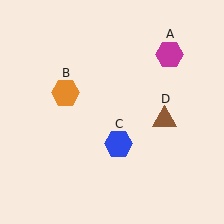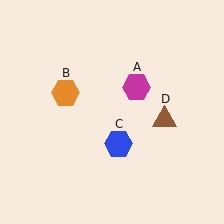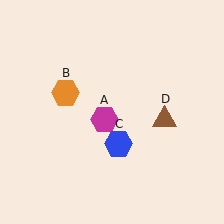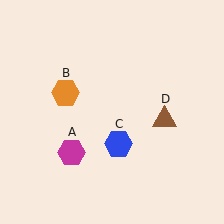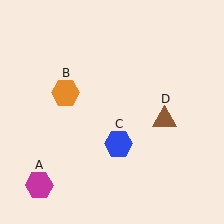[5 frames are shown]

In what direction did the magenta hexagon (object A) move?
The magenta hexagon (object A) moved down and to the left.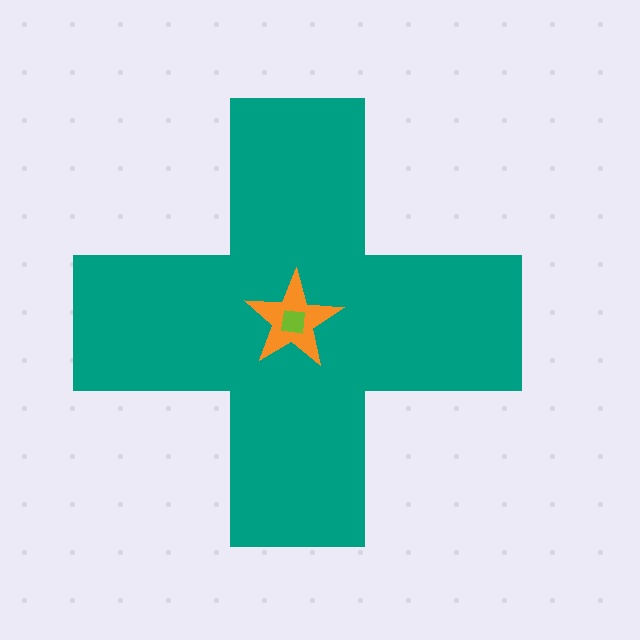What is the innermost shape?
The lime square.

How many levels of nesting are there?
3.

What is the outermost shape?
The teal cross.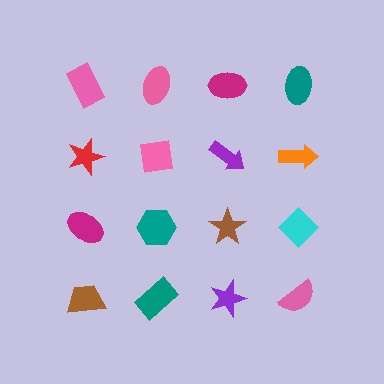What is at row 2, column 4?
An orange arrow.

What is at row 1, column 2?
A pink ellipse.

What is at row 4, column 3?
A purple star.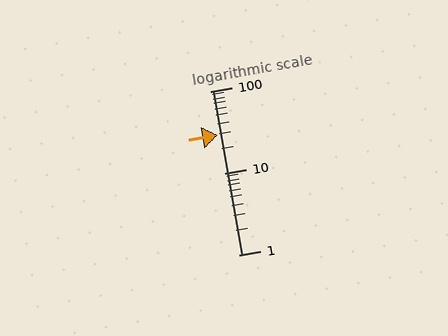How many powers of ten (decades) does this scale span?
The scale spans 2 decades, from 1 to 100.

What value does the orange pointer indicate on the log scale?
The pointer indicates approximately 29.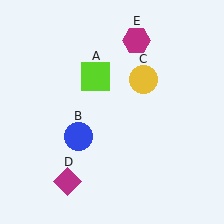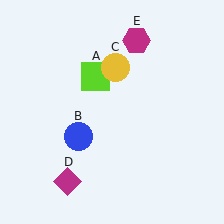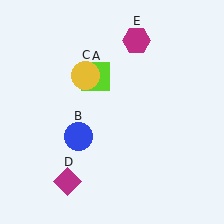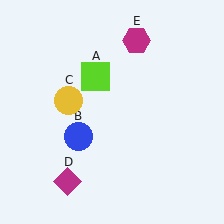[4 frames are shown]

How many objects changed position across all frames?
1 object changed position: yellow circle (object C).